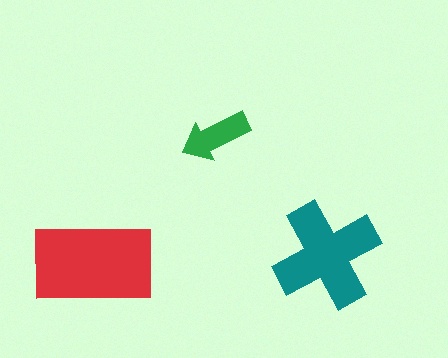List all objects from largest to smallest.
The red rectangle, the teal cross, the green arrow.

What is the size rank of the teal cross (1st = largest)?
2nd.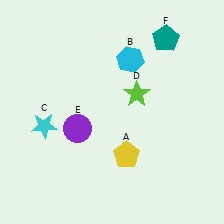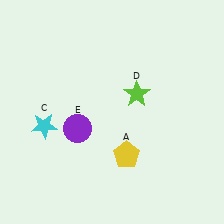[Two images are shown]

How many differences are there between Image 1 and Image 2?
There are 2 differences between the two images.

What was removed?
The teal pentagon (F), the cyan hexagon (B) were removed in Image 2.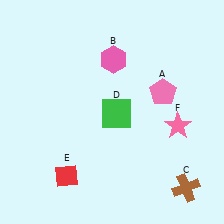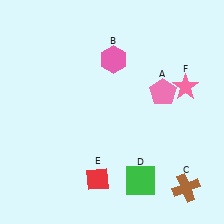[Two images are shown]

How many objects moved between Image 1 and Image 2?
3 objects moved between the two images.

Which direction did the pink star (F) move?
The pink star (F) moved up.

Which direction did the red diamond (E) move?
The red diamond (E) moved right.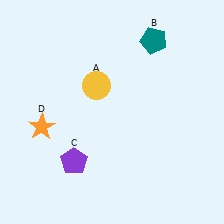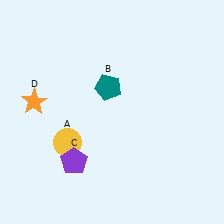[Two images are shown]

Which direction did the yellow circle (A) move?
The yellow circle (A) moved down.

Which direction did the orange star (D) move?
The orange star (D) moved up.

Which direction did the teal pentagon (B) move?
The teal pentagon (B) moved down.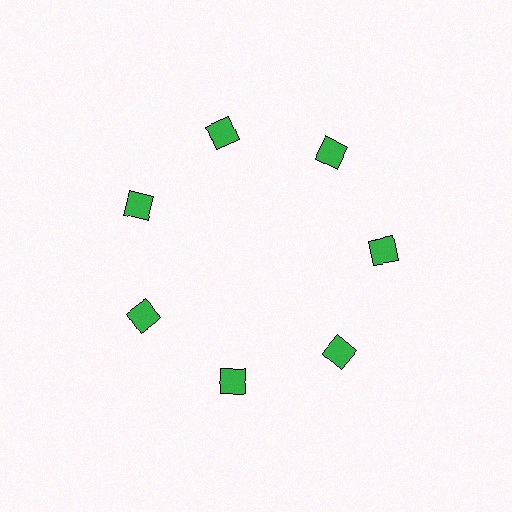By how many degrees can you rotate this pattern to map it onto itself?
The pattern maps onto itself every 51 degrees of rotation.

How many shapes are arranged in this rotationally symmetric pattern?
There are 7 shapes, arranged in 7 groups of 1.